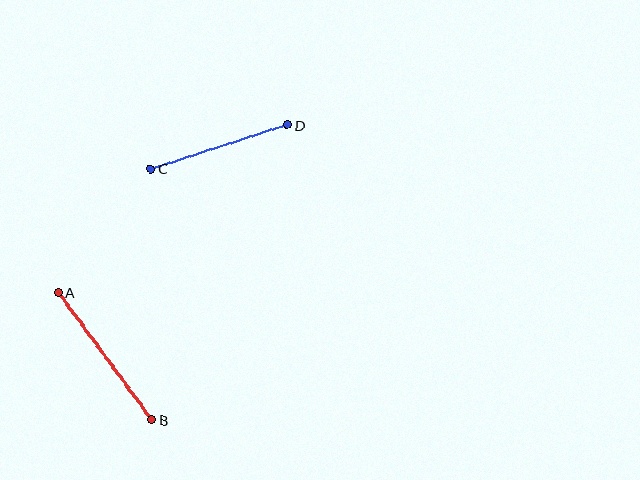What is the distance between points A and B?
The distance is approximately 158 pixels.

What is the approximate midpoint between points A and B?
The midpoint is at approximately (105, 356) pixels.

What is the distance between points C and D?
The distance is approximately 143 pixels.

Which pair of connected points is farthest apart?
Points A and B are farthest apart.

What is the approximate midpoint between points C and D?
The midpoint is at approximately (219, 147) pixels.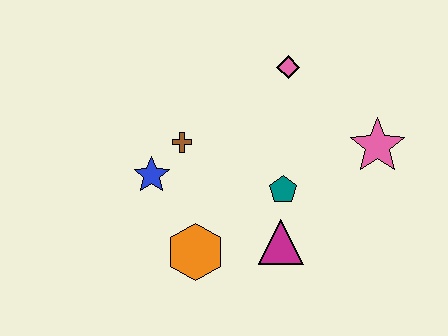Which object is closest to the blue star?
The brown cross is closest to the blue star.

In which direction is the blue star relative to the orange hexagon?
The blue star is above the orange hexagon.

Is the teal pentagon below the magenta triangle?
No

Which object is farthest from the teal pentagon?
The blue star is farthest from the teal pentagon.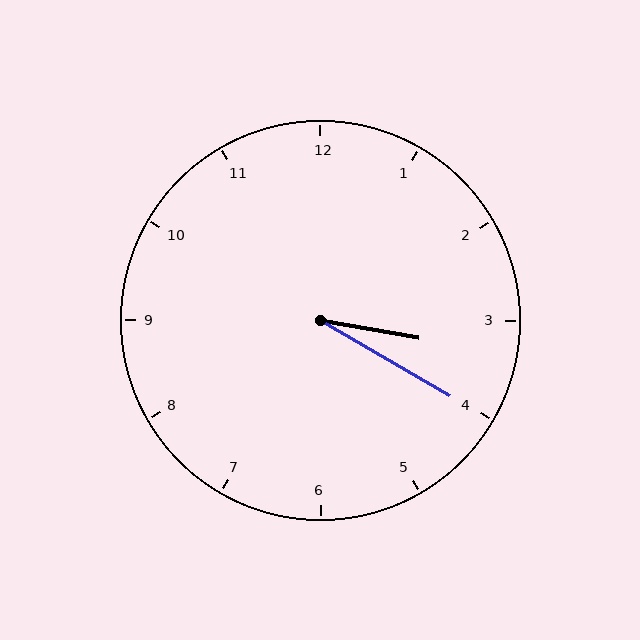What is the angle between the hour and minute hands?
Approximately 20 degrees.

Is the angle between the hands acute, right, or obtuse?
It is acute.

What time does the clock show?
3:20.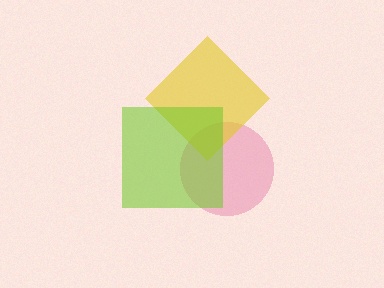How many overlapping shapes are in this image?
There are 3 overlapping shapes in the image.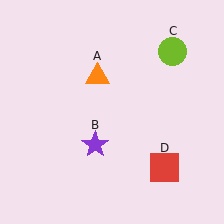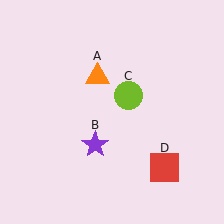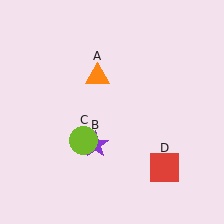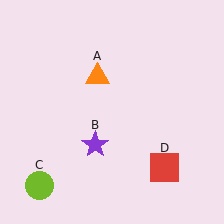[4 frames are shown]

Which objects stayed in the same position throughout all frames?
Orange triangle (object A) and purple star (object B) and red square (object D) remained stationary.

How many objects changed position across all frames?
1 object changed position: lime circle (object C).